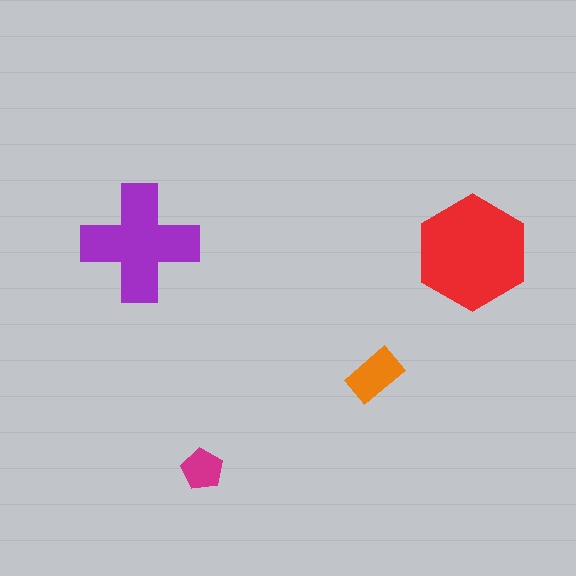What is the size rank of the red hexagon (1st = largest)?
1st.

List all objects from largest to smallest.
The red hexagon, the purple cross, the orange rectangle, the magenta pentagon.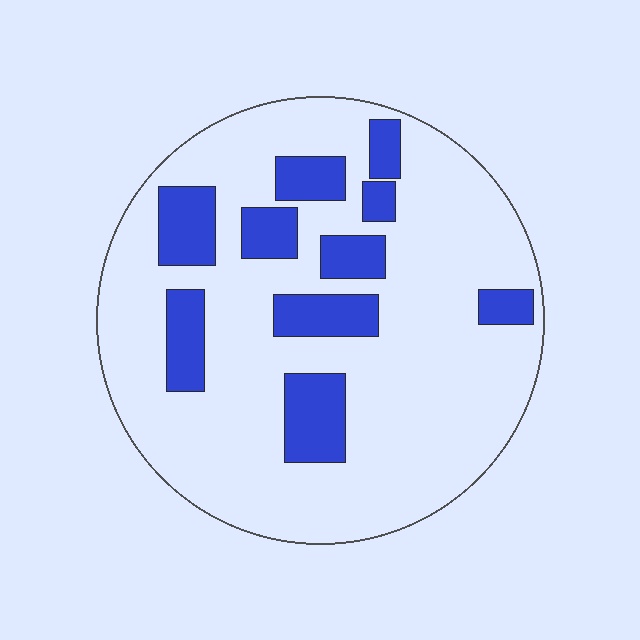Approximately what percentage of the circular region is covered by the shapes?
Approximately 20%.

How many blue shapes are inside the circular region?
10.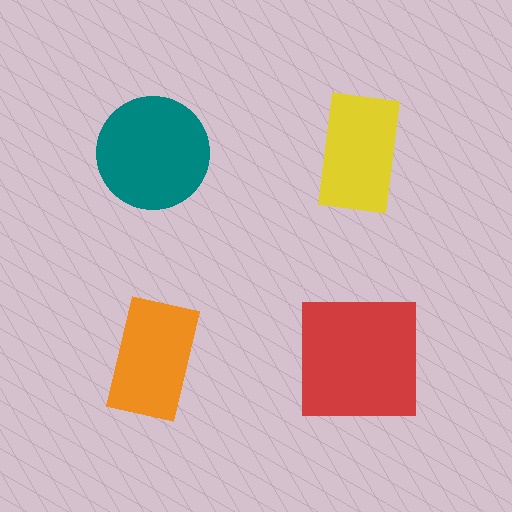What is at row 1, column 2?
A yellow rectangle.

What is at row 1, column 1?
A teal circle.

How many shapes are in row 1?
2 shapes.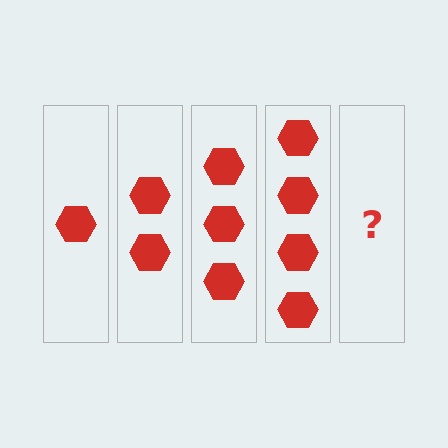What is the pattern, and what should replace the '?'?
The pattern is that each step adds one more hexagon. The '?' should be 5 hexagons.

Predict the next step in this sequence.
The next step is 5 hexagons.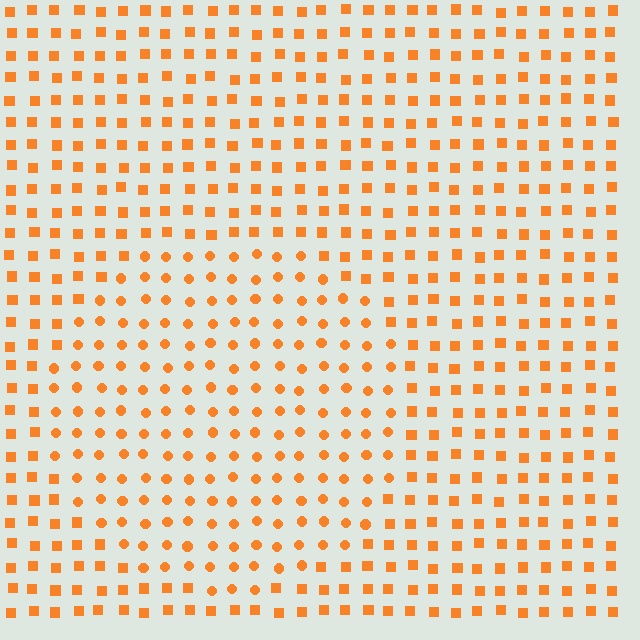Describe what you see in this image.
The image is filled with small orange elements arranged in a uniform grid. A circle-shaped region contains circles, while the surrounding area contains squares. The boundary is defined purely by the change in element shape.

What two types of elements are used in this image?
The image uses circles inside the circle region and squares outside it.